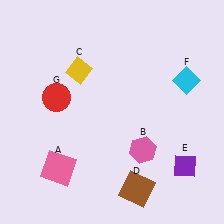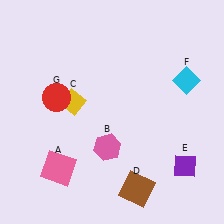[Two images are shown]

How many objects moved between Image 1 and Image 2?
2 objects moved between the two images.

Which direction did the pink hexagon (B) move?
The pink hexagon (B) moved left.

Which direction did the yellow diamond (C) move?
The yellow diamond (C) moved down.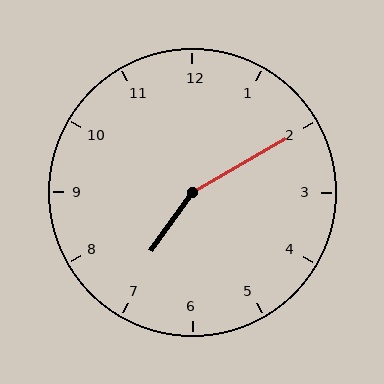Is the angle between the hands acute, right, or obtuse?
It is obtuse.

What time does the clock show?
7:10.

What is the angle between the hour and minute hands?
Approximately 155 degrees.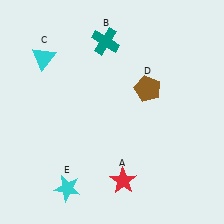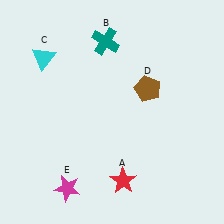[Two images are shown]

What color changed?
The star (E) changed from cyan in Image 1 to magenta in Image 2.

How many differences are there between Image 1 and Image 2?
There is 1 difference between the two images.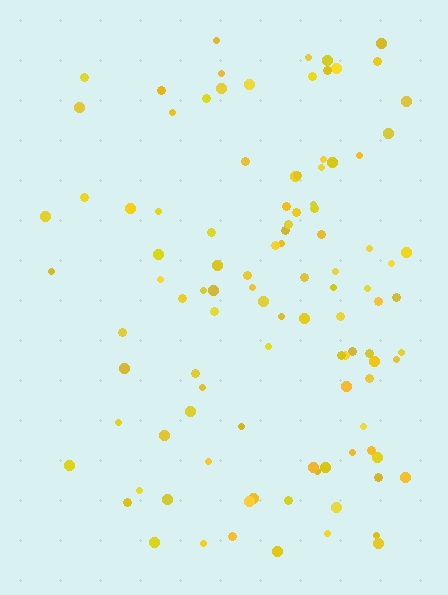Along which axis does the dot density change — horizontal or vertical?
Horizontal.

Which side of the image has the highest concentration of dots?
The right.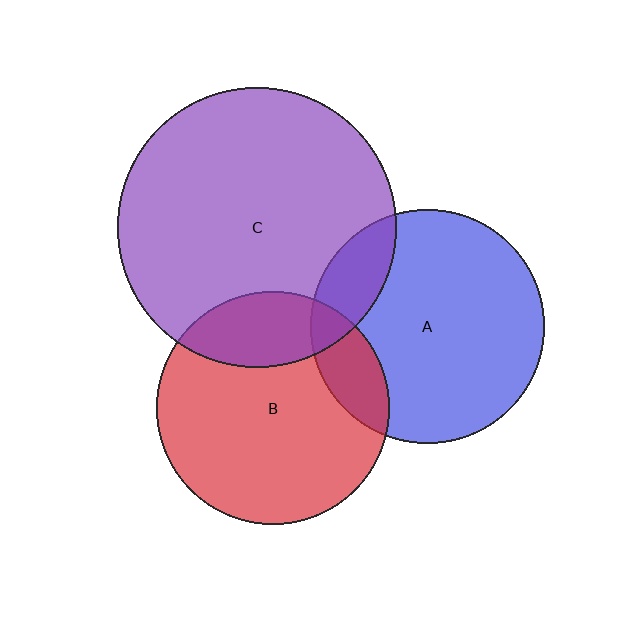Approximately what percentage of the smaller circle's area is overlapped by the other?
Approximately 15%.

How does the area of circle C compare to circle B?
Approximately 1.4 times.